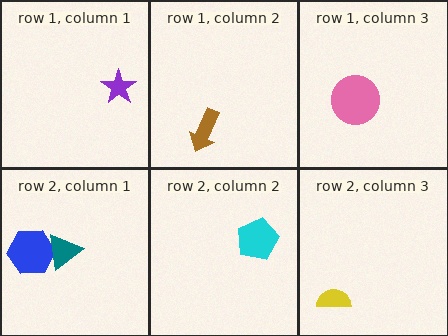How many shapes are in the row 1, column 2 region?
1.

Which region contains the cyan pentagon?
The row 2, column 2 region.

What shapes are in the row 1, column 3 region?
The pink circle.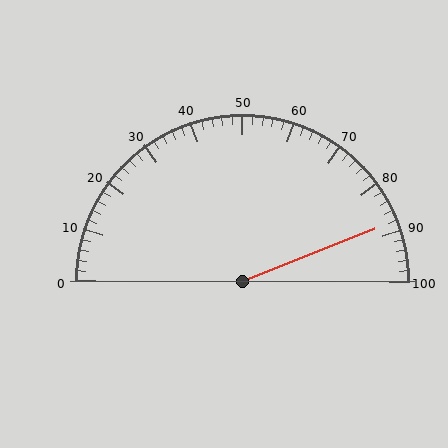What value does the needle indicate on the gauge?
The needle indicates approximately 88.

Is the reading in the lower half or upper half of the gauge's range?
The reading is in the upper half of the range (0 to 100).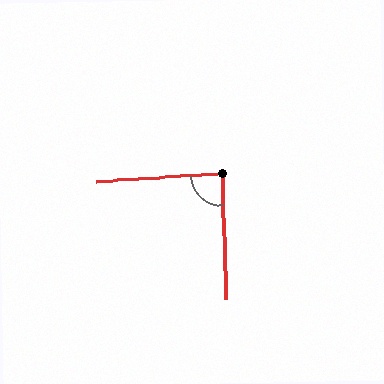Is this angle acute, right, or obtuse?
It is approximately a right angle.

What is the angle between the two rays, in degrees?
Approximately 88 degrees.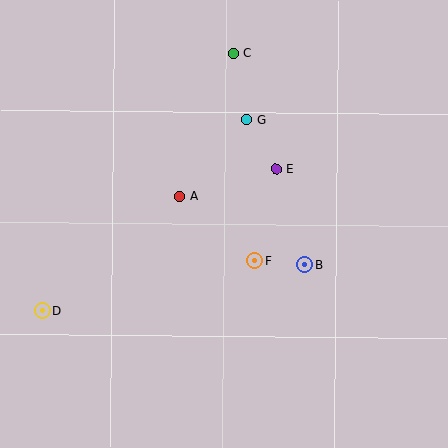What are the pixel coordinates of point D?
Point D is at (43, 311).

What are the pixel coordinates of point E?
Point E is at (276, 169).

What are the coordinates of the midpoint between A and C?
The midpoint between A and C is at (206, 125).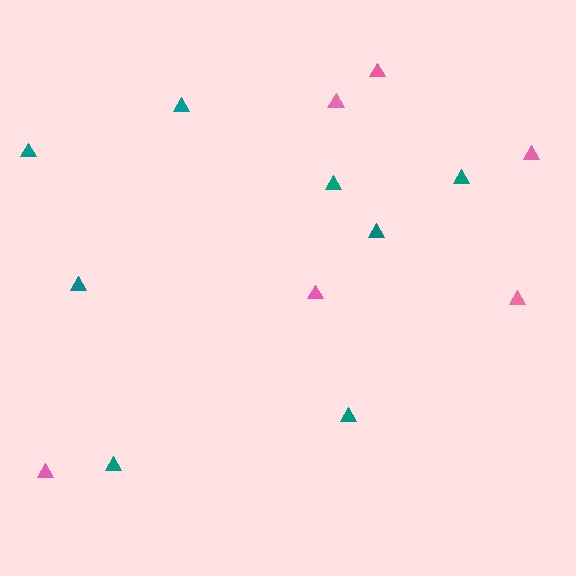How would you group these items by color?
There are 2 groups: one group of pink triangles (6) and one group of teal triangles (8).